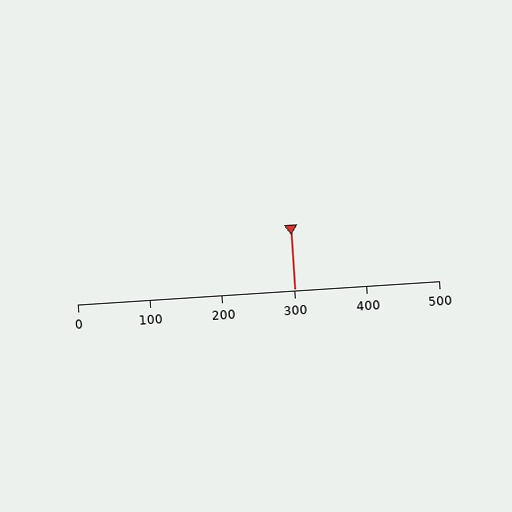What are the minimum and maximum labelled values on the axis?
The axis runs from 0 to 500.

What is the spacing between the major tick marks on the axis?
The major ticks are spaced 100 apart.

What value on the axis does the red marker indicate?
The marker indicates approximately 300.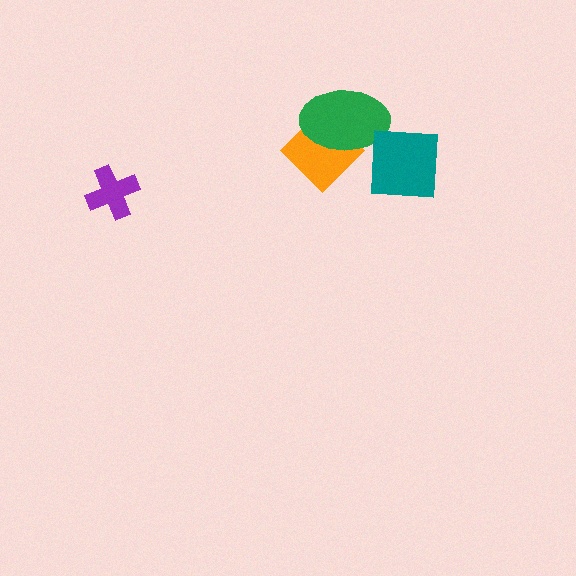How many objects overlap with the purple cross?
0 objects overlap with the purple cross.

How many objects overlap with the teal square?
0 objects overlap with the teal square.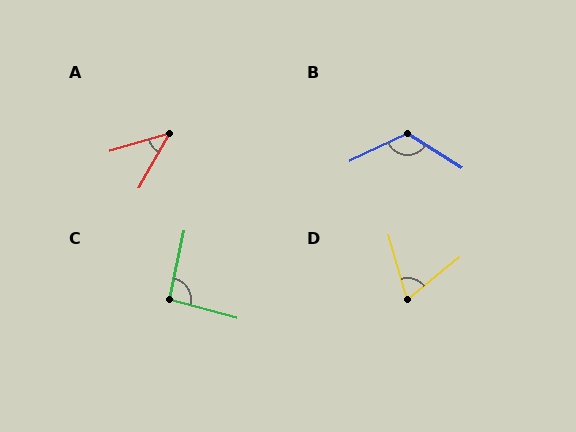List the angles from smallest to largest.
A (45°), D (68°), C (93°), B (122°).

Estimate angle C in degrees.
Approximately 93 degrees.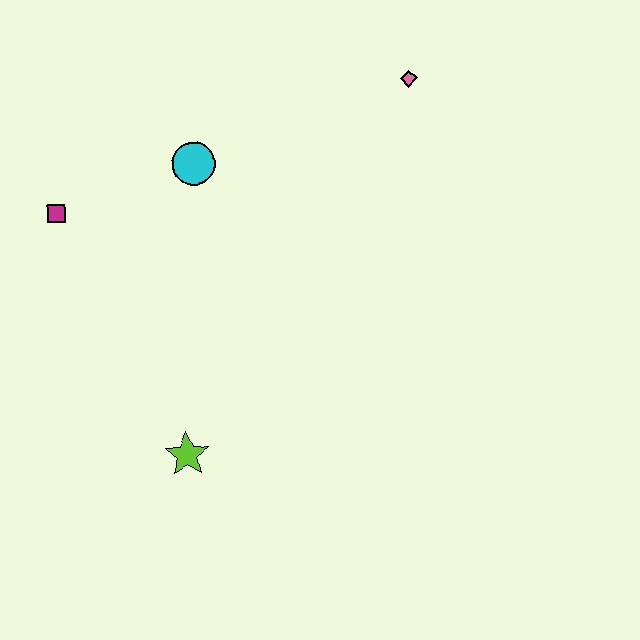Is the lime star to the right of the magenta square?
Yes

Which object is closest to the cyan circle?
The magenta square is closest to the cyan circle.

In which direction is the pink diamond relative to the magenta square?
The pink diamond is to the right of the magenta square.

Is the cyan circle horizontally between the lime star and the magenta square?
No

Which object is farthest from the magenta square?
The pink diamond is farthest from the magenta square.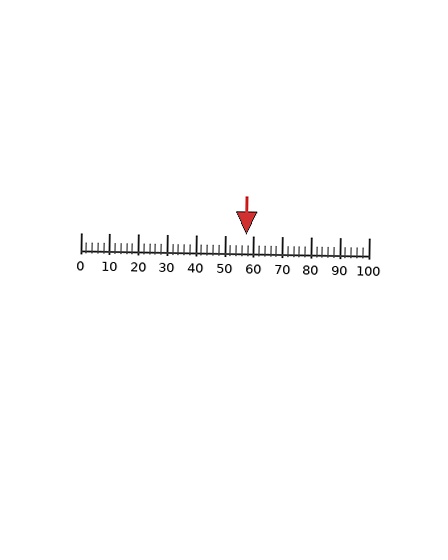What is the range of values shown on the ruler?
The ruler shows values from 0 to 100.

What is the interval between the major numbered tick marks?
The major tick marks are spaced 10 units apart.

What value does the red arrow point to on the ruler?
The red arrow points to approximately 57.